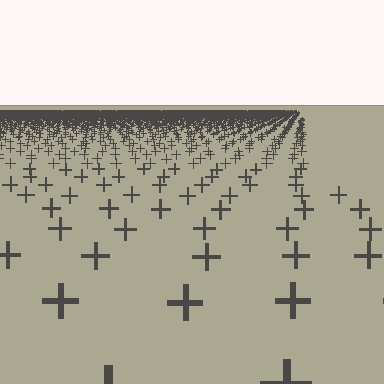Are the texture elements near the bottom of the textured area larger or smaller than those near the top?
Larger. Near the bottom, elements are closer to the viewer and appear at a bigger on-screen size.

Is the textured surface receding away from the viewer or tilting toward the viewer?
The surface is receding away from the viewer. Texture elements get smaller and denser toward the top.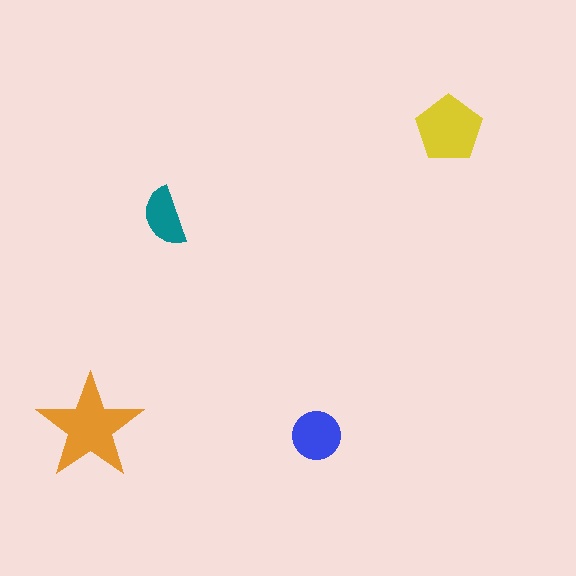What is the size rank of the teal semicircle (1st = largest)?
4th.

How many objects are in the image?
There are 4 objects in the image.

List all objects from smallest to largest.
The teal semicircle, the blue circle, the yellow pentagon, the orange star.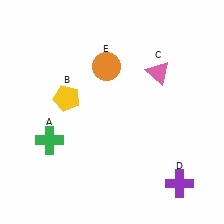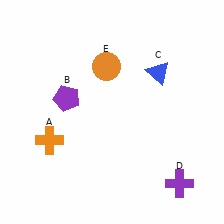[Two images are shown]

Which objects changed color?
A changed from green to orange. B changed from yellow to purple. C changed from pink to blue.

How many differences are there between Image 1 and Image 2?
There are 3 differences between the two images.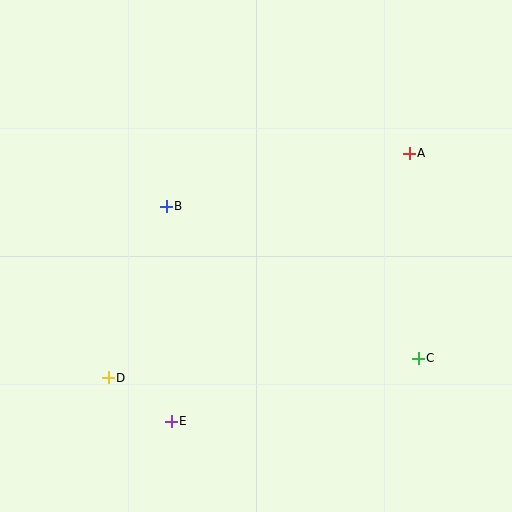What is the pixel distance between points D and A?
The distance between D and A is 375 pixels.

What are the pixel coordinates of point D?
Point D is at (108, 378).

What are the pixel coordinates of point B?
Point B is at (166, 206).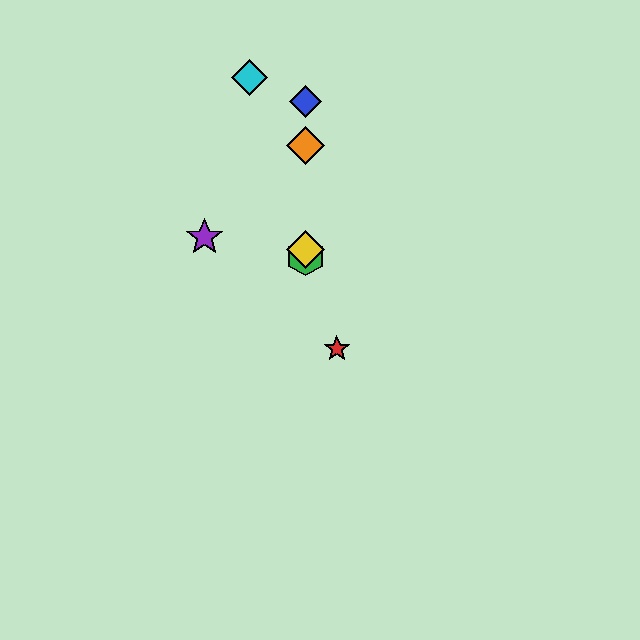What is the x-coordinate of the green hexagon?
The green hexagon is at x≈305.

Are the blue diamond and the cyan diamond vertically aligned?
No, the blue diamond is at x≈305 and the cyan diamond is at x≈249.